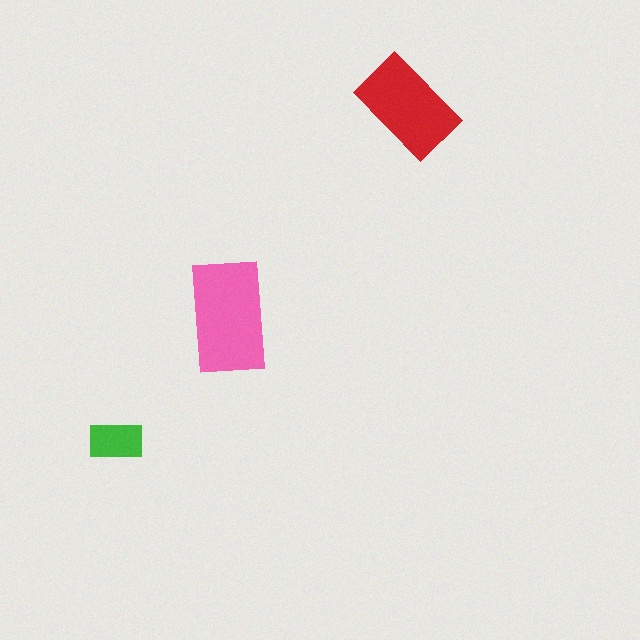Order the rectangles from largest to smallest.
the pink one, the red one, the green one.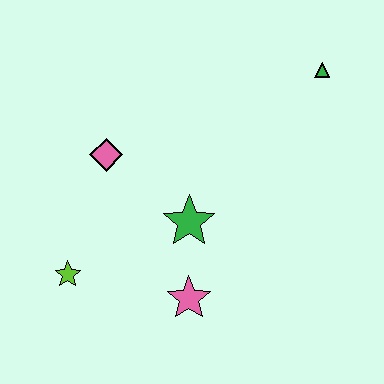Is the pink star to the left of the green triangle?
Yes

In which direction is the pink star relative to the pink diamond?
The pink star is below the pink diamond.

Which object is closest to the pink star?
The green star is closest to the pink star.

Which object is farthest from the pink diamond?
The green triangle is farthest from the pink diamond.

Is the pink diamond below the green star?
No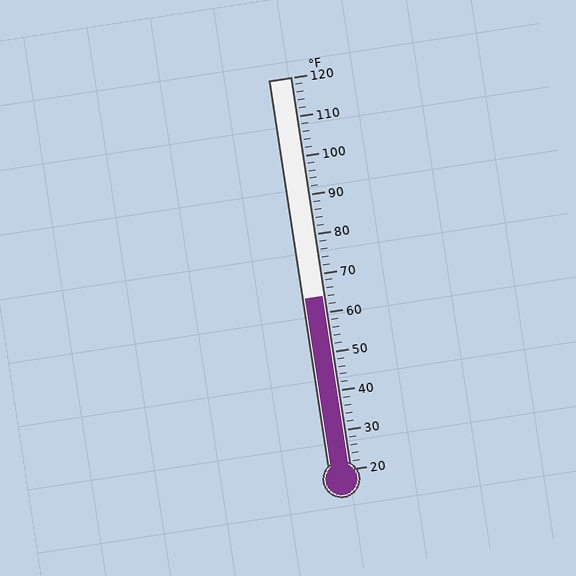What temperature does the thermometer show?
The thermometer shows approximately 64°F.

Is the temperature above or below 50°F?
The temperature is above 50°F.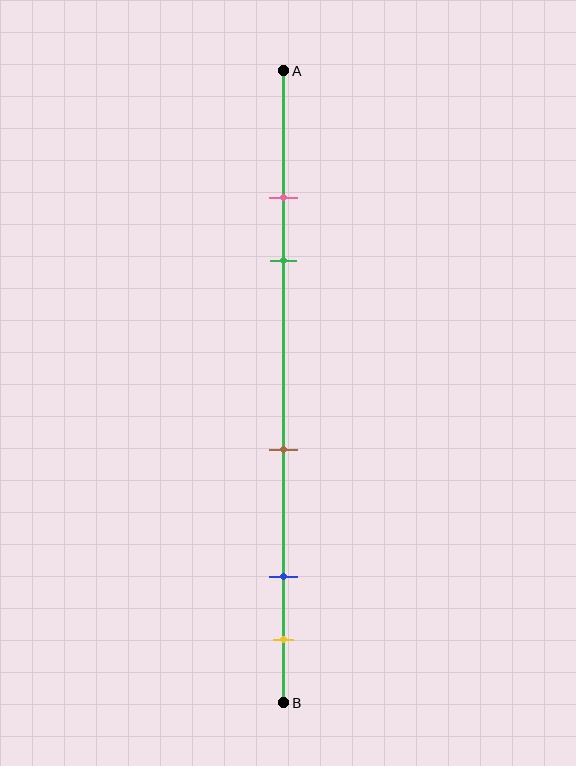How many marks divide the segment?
There are 5 marks dividing the segment.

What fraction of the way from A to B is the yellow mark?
The yellow mark is approximately 90% (0.9) of the way from A to B.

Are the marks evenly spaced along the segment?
No, the marks are not evenly spaced.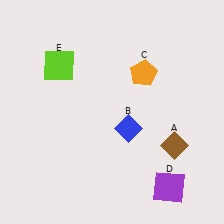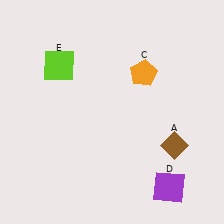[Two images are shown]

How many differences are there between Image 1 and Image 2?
There is 1 difference between the two images.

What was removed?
The blue diamond (B) was removed in Image 2.